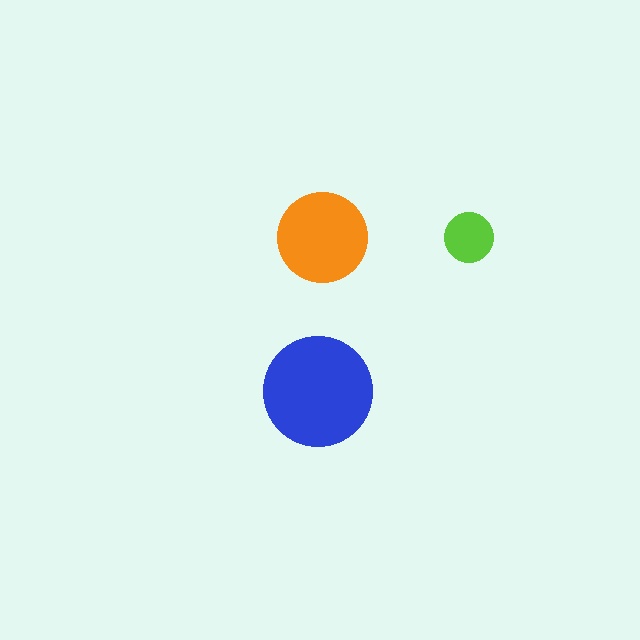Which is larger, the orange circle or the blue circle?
The blue one.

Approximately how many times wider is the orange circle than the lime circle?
About 2 times wider.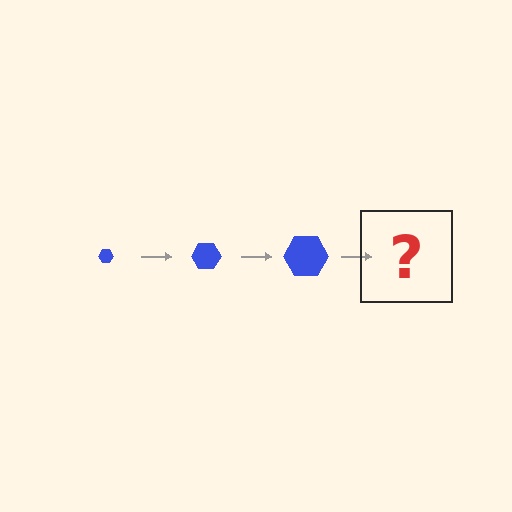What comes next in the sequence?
The next element should be a blue hexagon, larger than the previous one.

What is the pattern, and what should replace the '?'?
The pattern is that the hexagon gets progressively larger each step. The '?' should be a blue hexagon, larger than the previous one.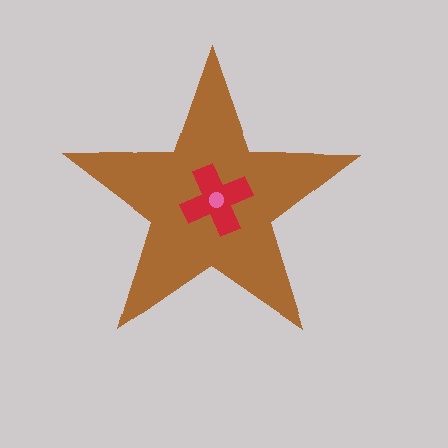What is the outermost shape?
The brown star.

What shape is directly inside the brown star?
The red cross.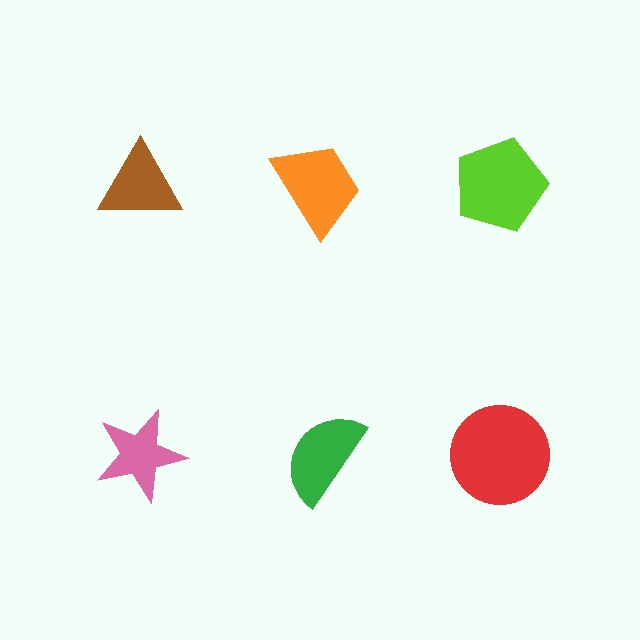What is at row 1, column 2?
An orange trapezoid.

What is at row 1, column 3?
A lime pentagon.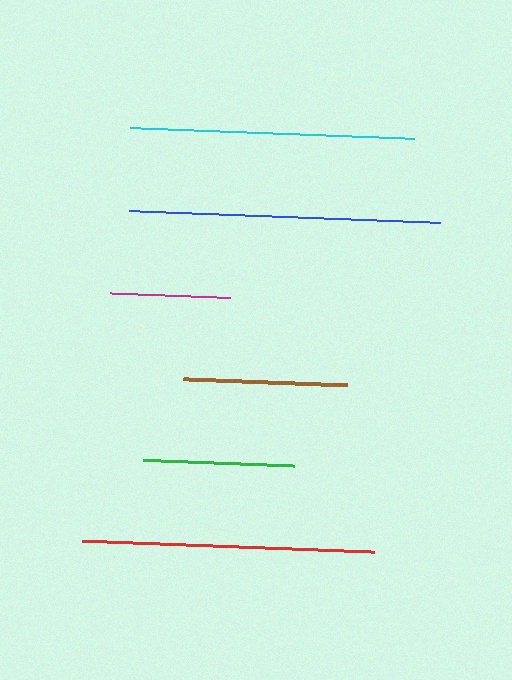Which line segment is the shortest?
The magenta line is the shortest at approximately 120 pixels.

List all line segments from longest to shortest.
From longest to shortest: blue, red, cyan, brown, green, magenta.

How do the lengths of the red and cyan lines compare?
The red and cyan lines are approximately the same length.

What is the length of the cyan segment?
The cyan segment is approximately 284 pixels long.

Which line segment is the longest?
The blue line is the longest at approximately 311 pixels.